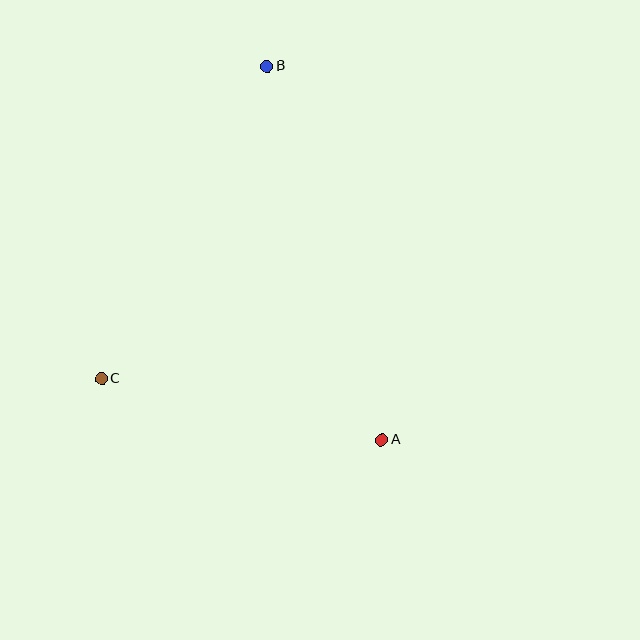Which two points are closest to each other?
Points A and C are closest to each other.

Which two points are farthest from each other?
Points A and B are farthest from each other.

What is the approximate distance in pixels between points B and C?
The distance between B and C is approximately 353 pixels.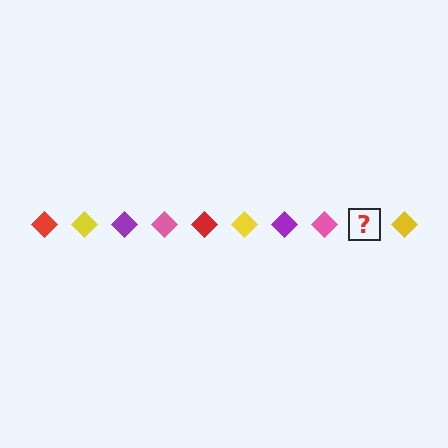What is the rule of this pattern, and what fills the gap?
The rule is that the pattern cycles through red, yellow, purple, pink diamonds. The gap should be filled with a red diamond.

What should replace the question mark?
The question mark should be replaced with a red diamond.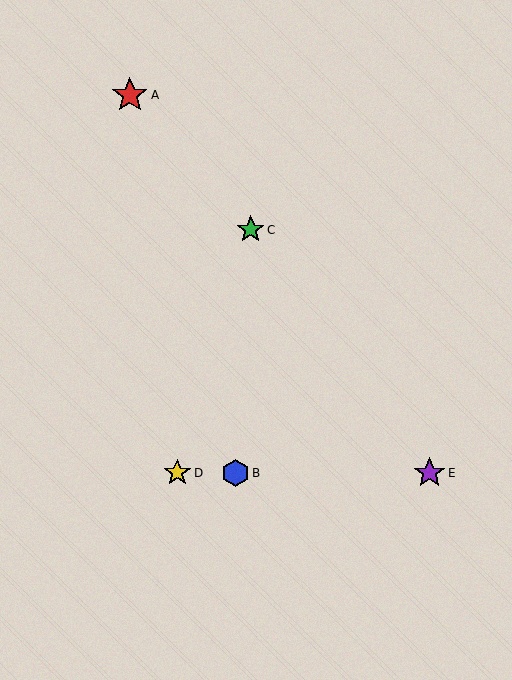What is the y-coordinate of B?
Object B is at y≈473.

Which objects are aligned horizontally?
Objects B, D, E are aligned horizontally.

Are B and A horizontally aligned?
No, B is at y≈473 and A is at y≈95.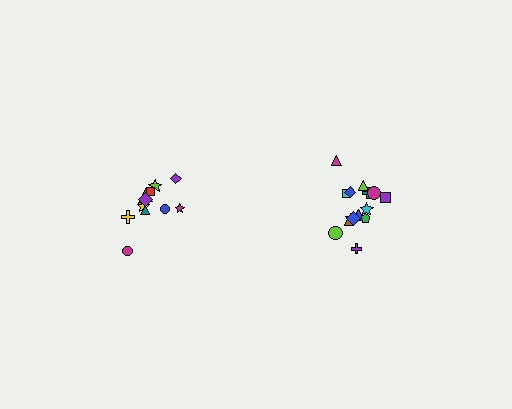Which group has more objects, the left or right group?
The right group.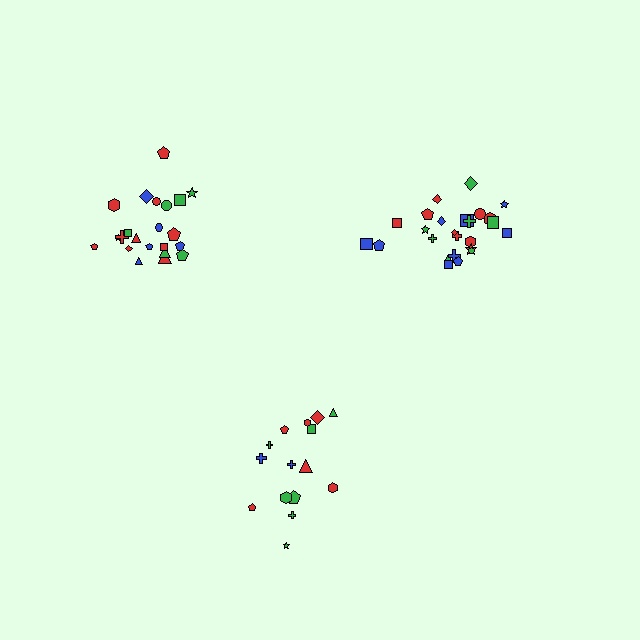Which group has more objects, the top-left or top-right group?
The top-right group.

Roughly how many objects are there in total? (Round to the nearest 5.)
Roughly 60 objects in total.